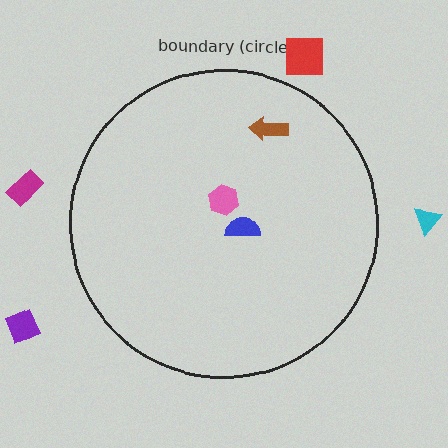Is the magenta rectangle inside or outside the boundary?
Outside.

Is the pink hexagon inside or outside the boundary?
Inside.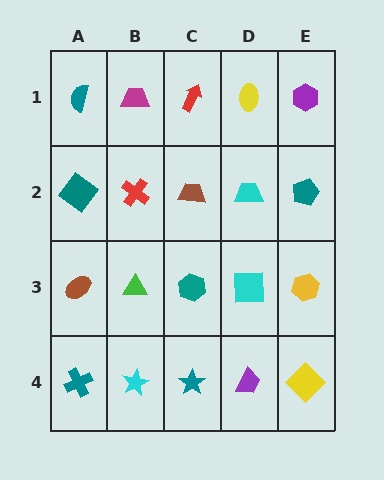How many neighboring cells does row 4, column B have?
3.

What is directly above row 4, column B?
A green triangle.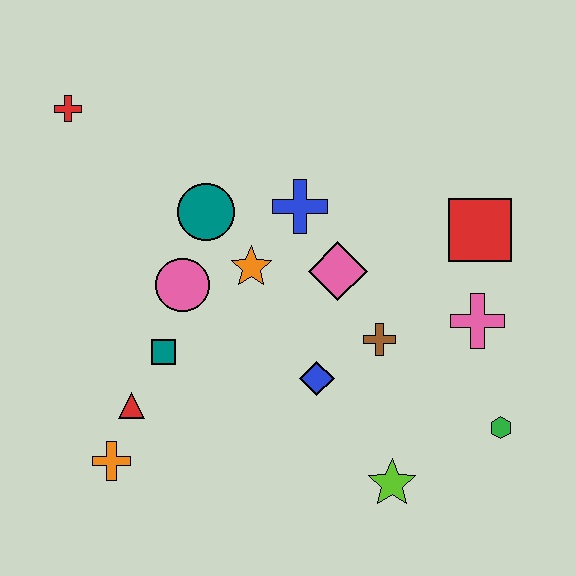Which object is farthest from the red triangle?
The red square is farthest from the red triangle.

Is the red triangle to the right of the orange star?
No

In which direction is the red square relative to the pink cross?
The red square is above the pink cross.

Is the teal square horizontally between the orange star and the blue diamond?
No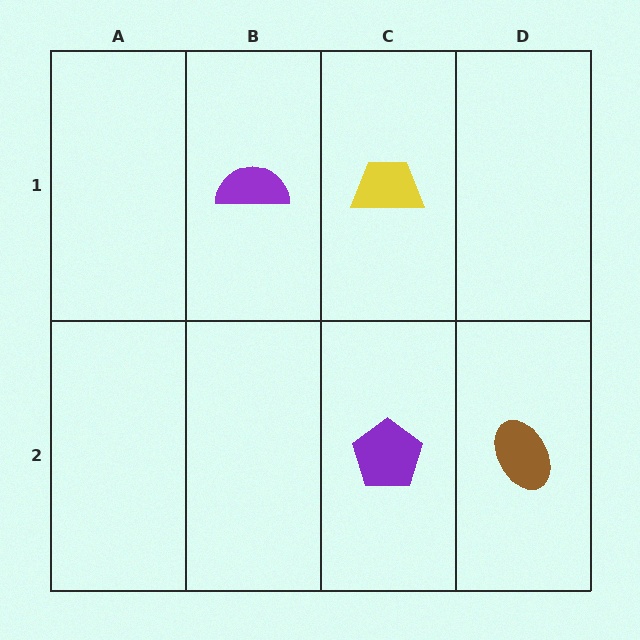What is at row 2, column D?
A brown ellipse.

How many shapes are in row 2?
2 shapes.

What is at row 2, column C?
A purple pentagon.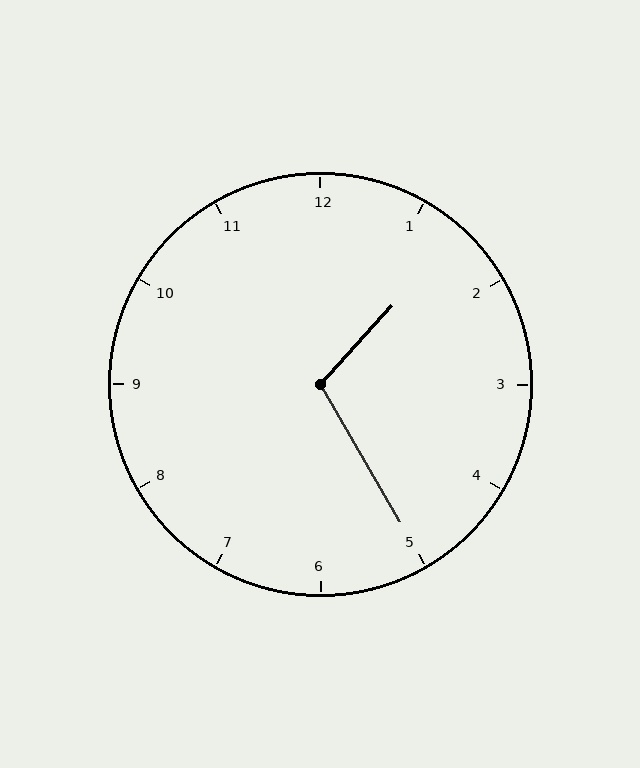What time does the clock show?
1:25.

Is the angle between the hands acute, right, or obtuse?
It is obtuse.